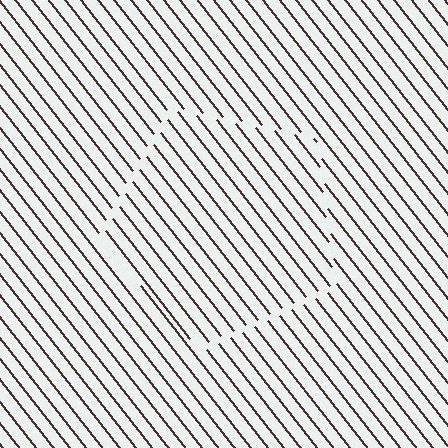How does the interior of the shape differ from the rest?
The interior of the shape contains the same grating, shifted by half a period — the contour is defined by the phase discontinuity where line-ends from the inner and outer gratings abut.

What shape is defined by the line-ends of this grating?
An illusory pentagon. The interior of the shape contains the same grating, shifted by half a period — the contour is defined by the phase discontinuity where line-ends from the inner and outer gratings abut.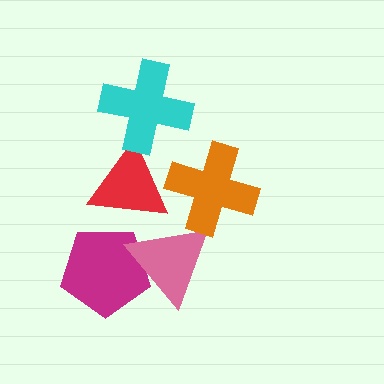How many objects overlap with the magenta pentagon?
1 object overlaps with the magenta pentagon.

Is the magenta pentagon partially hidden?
Yes, it is partially covered by another shape.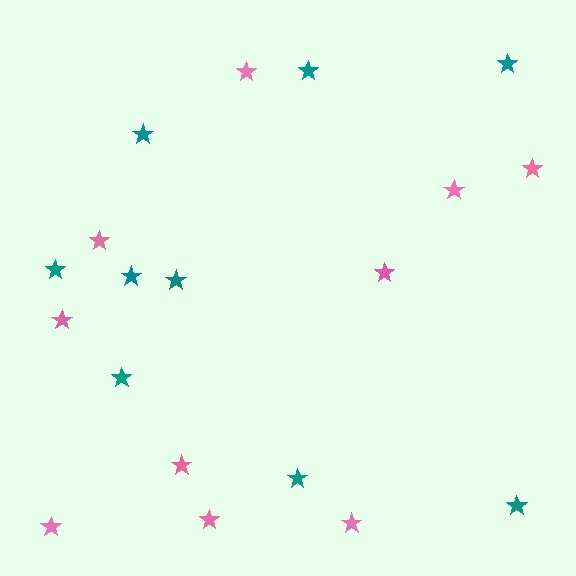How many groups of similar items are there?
There are 2 groups: one group of teal stars (9) and one group of pink stars (10).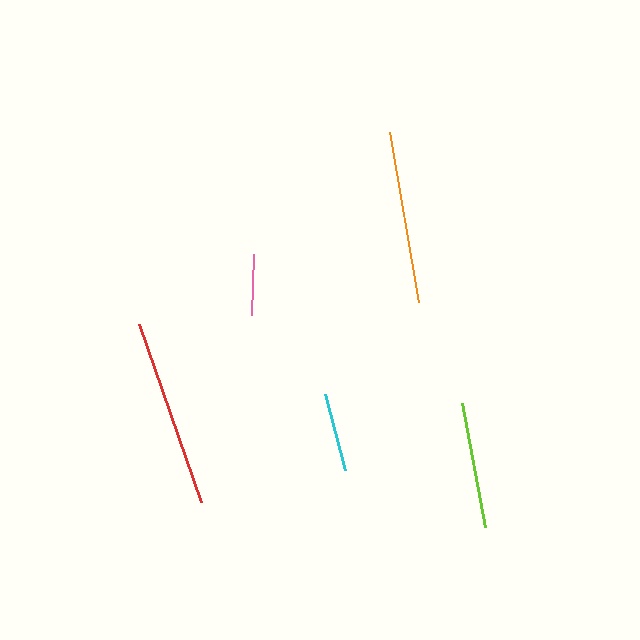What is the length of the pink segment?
The pink segment is approximately 62 pixels long.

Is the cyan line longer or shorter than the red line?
The red line is longer than the cyan line.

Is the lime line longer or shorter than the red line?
The red line is longer than the lime line.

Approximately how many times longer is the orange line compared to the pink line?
The orange line is approximately 2.8 times the length of the pink line.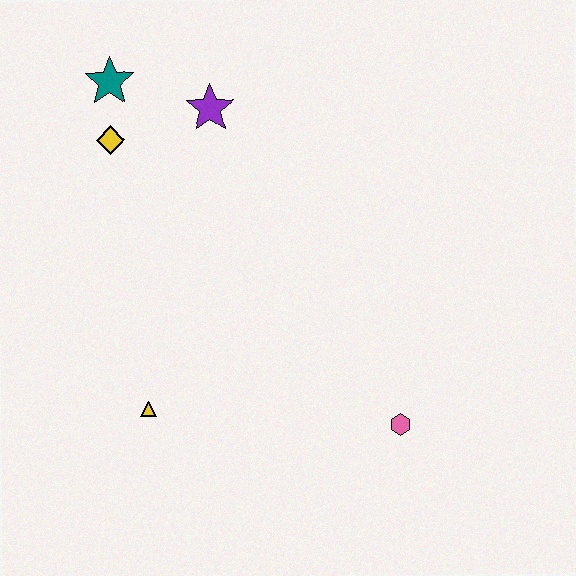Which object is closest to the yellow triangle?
The pink hexagon is closest to the yellow triangle.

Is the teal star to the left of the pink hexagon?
Yes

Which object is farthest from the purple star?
The pink hexagon is farthest from the purple star.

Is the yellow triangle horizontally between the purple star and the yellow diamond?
Yes